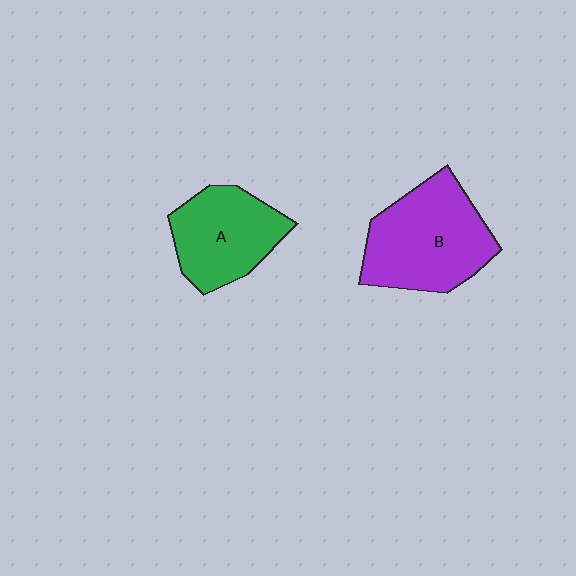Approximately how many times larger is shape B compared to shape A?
Approximately 1.3 times.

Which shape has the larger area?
Shape B (purple).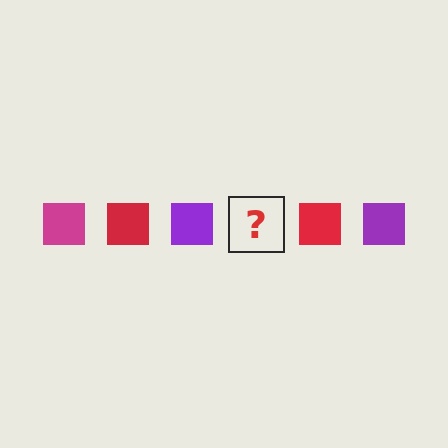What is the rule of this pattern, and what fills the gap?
The rule is that the pattern cycles through magenta, red, purple squares. The gap should be filled with a magenta square.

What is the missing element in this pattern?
The missing element is a magenta square.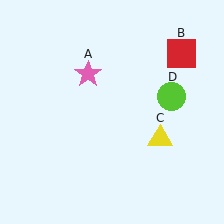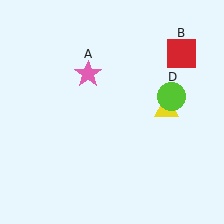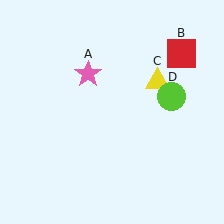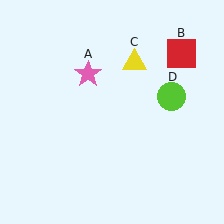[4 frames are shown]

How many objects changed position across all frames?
1 object changed position: yellow triangle (object C).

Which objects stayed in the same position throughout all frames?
Pink star (object A) and red square (object B) and lime circle (object D) remained stationary.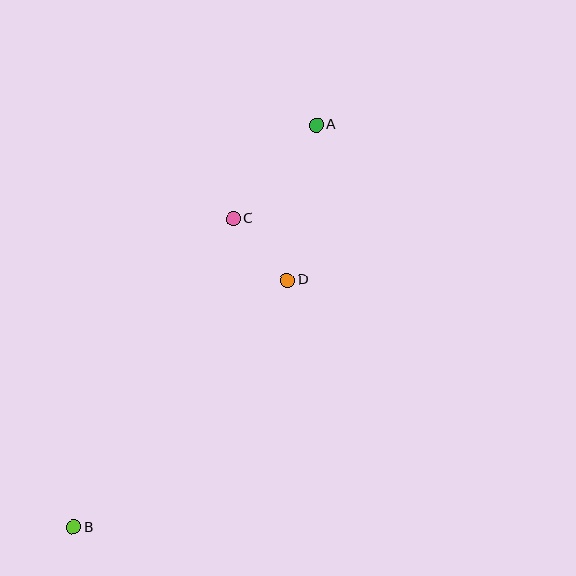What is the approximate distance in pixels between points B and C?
The distance between B and C is approximately 347 pixels.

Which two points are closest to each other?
Points C and D are closest to each other.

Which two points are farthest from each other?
Points A and B are farthest from each other.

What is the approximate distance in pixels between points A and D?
The distance between A and D is approximately 158 pixels.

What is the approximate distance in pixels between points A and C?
The distance between A and C is approximately 125 pixels.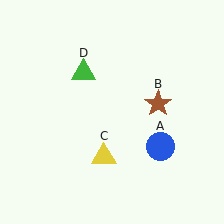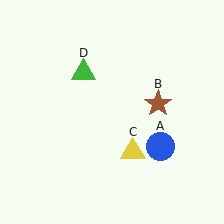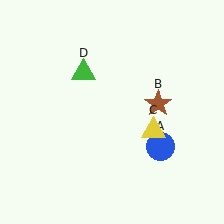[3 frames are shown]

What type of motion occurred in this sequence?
The yellow triangle (object C) rotated counterclockwise around the center of the scene.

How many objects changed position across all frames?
1 object changed position: yellow triangle (object C).